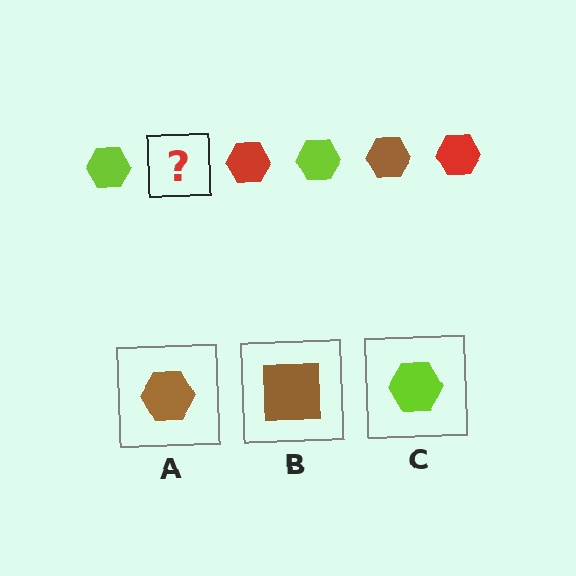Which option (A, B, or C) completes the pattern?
A.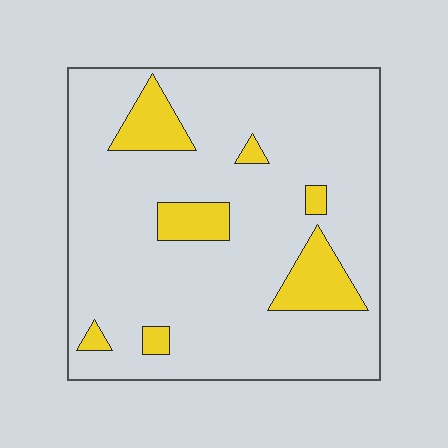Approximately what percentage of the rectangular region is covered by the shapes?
Approximately 15%.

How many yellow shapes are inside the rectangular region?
7.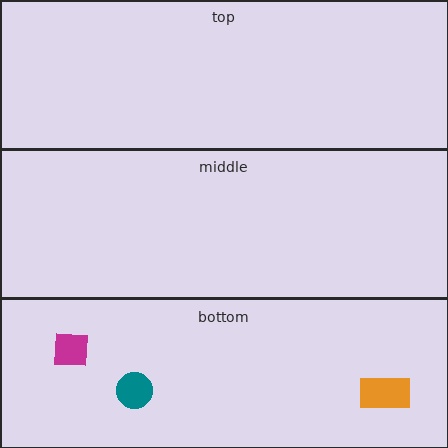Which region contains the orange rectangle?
The bottom region.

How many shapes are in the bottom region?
3.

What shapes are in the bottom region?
The orange rectangle, the teal circle, the magenta square.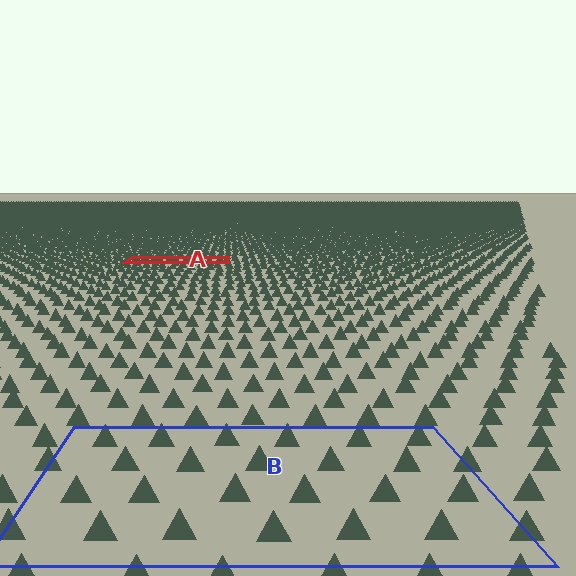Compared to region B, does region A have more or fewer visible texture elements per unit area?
Region A has more texture elements per unit area — they are packed more densely because it is farther away.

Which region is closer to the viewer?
Region B is closer. The texture elements there are larger and more spread out.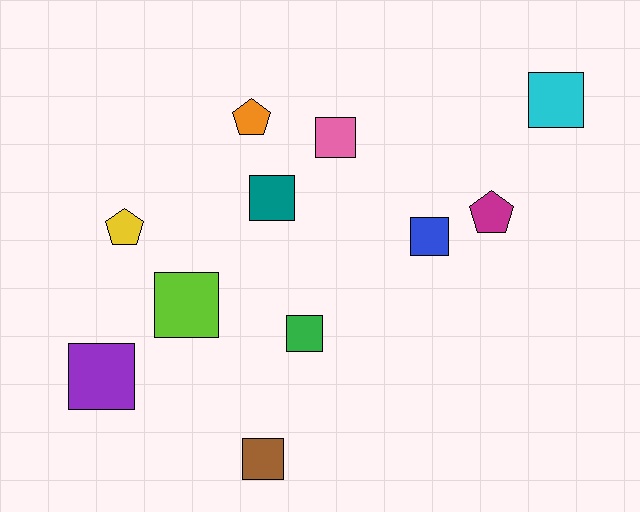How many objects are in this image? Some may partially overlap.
There are 11 objects.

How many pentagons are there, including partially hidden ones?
There are 3 pentagons.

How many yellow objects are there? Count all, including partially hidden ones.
There is 1 yellow object.